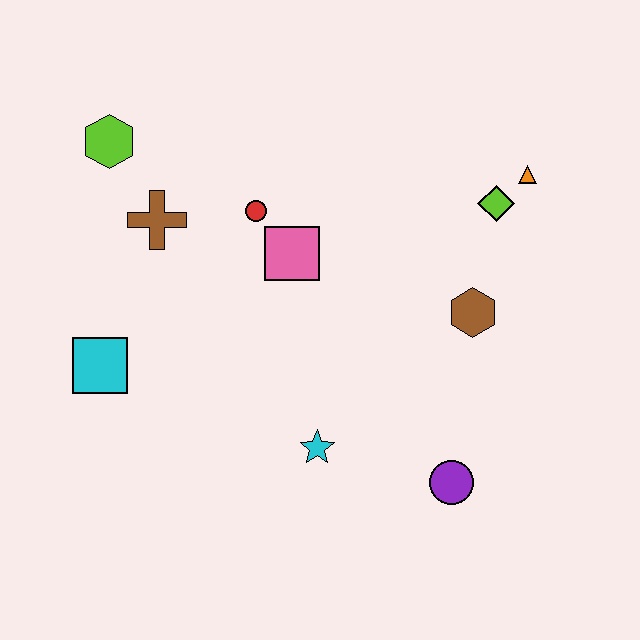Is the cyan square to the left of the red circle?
Yes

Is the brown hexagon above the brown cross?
No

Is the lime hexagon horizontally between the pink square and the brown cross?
No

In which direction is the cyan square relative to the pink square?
The cyan square is to the left of the pink square.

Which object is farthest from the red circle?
The purple circle is farthest from the red circle.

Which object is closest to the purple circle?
The cyan star is closest to the purple circle.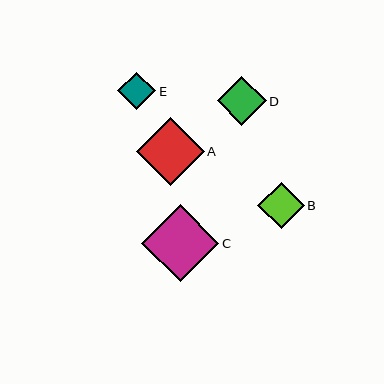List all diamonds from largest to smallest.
From largest to smallest: C, A, D, B, E.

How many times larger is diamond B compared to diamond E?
Diamond B is approximately 1.2 times the size of diamond E.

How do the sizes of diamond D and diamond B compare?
Diamond D and diamond B are approximately the same size.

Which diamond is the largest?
Diamond C is the largest with a size of approximately 77 pixels.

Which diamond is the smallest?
Diamond E is the smallest with a size of approximately 38 pixels.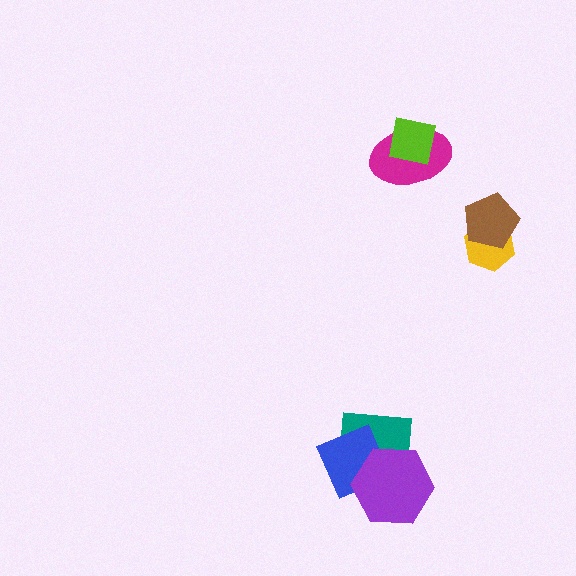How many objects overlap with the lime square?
1 object overlaps with the lime square.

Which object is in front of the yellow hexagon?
The brown pentagon is in front of the yellow hexagon.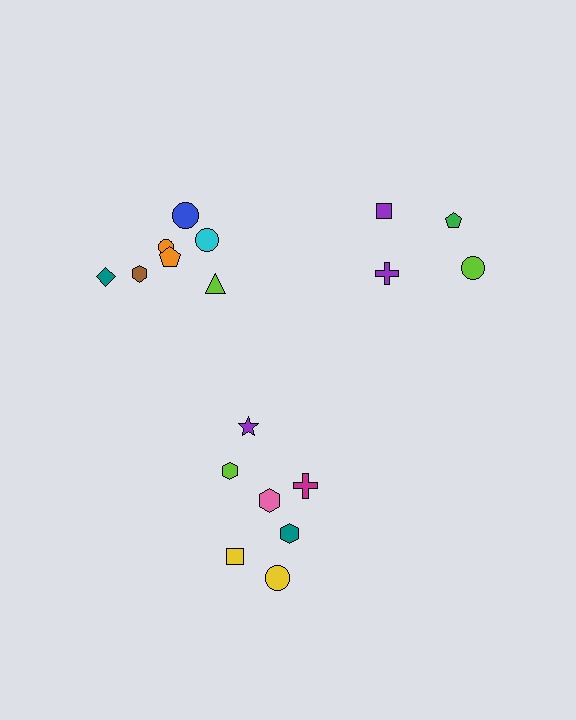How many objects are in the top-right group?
There are 4 objects.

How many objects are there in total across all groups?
There are 18 objects.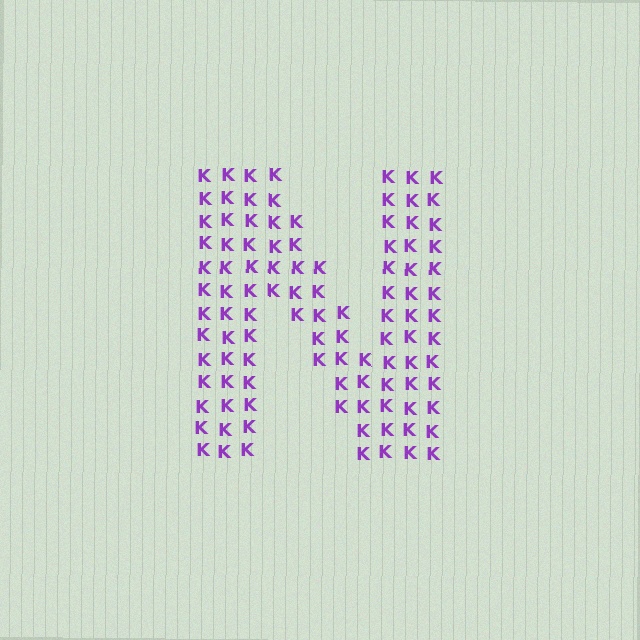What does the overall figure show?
The overall figure shows the letter N.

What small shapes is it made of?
It is made of small letter K's.